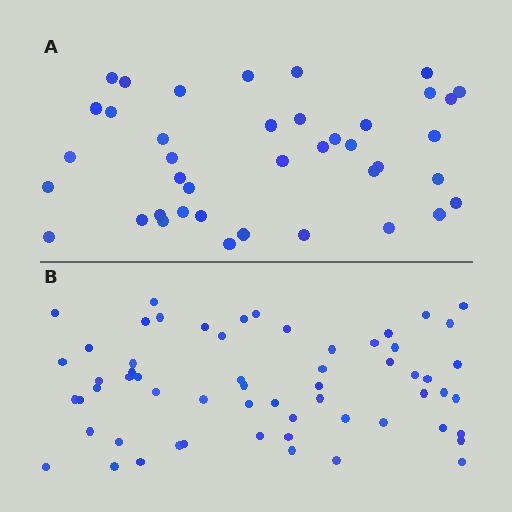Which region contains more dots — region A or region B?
Region B (the bottom region) has more dots.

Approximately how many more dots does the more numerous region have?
Region B has approximately 20 more dots than region A.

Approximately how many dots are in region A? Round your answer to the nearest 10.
About 40 dots.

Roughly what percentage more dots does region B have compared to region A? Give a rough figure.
About 50% more.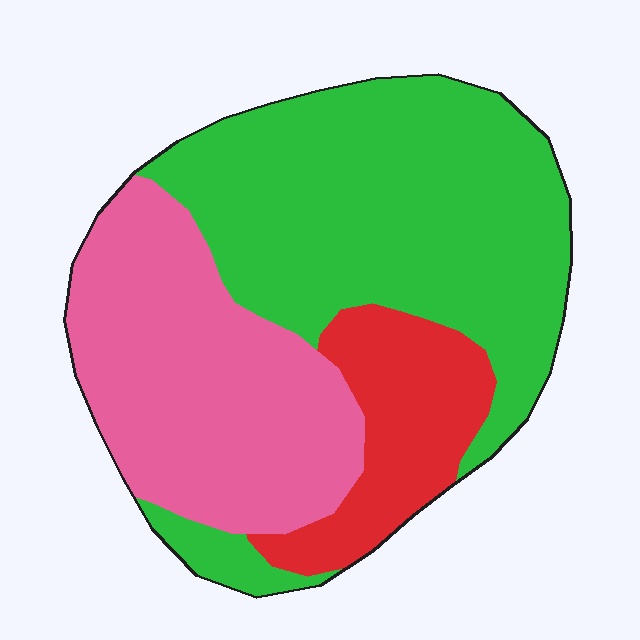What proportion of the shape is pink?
Pink covers 34% of the shape.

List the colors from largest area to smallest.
From largest to smallest: green, pink, red.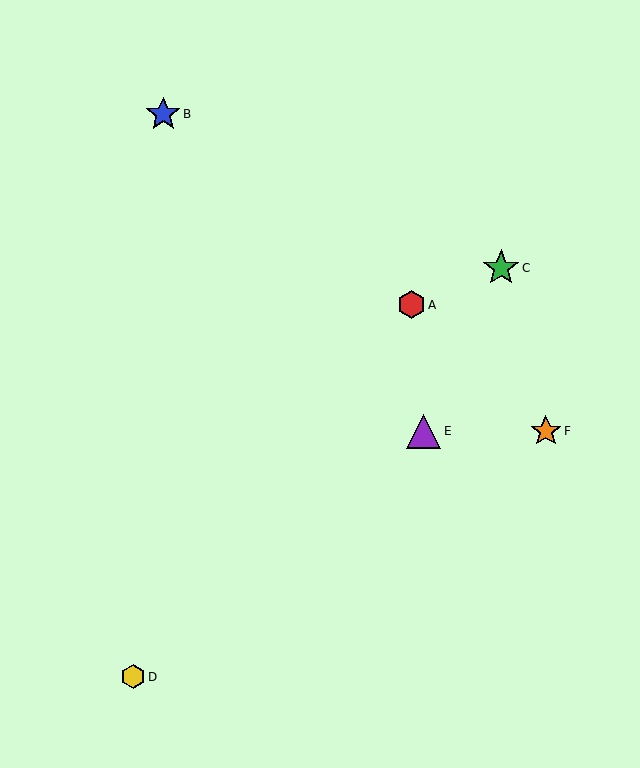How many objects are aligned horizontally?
2 objects (E, F) are aligned horizontally.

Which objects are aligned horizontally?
Objects E, F are aligned horizontally.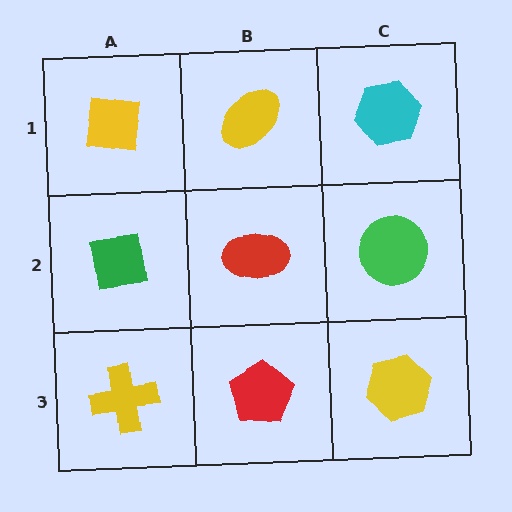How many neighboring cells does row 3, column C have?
2.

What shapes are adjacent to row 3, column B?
A red ellipse (row 2, column B), a yellow cross (row 3, column A), a yellow hexagon (row 3, column C).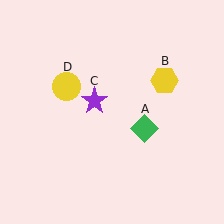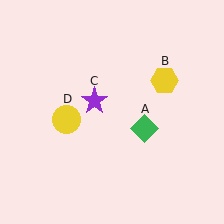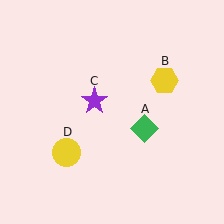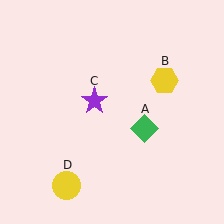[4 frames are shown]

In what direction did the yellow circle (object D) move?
The yellow circle (object D) moved down.